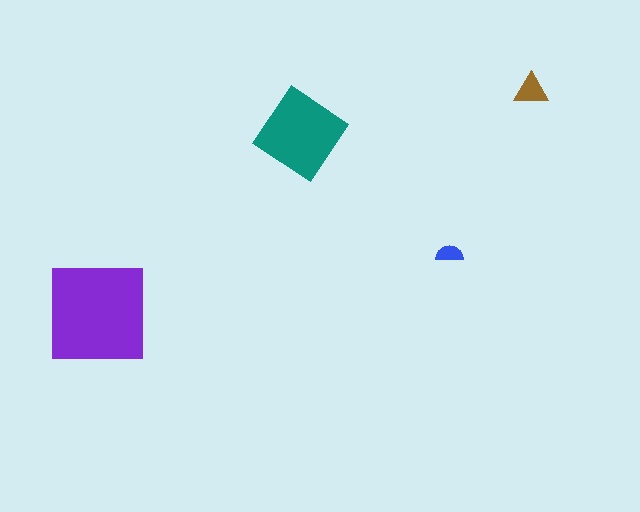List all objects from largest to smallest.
The purple square, the teal diamond, the brown triangle, the blue semicircle.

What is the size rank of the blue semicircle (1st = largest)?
4th.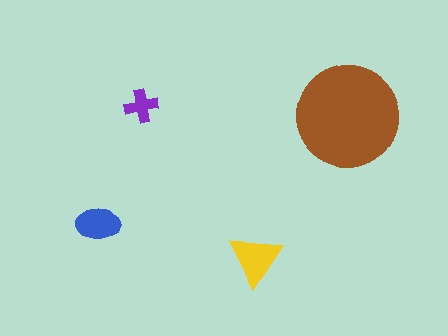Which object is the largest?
The brown circle.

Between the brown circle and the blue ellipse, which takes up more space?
The brown circle.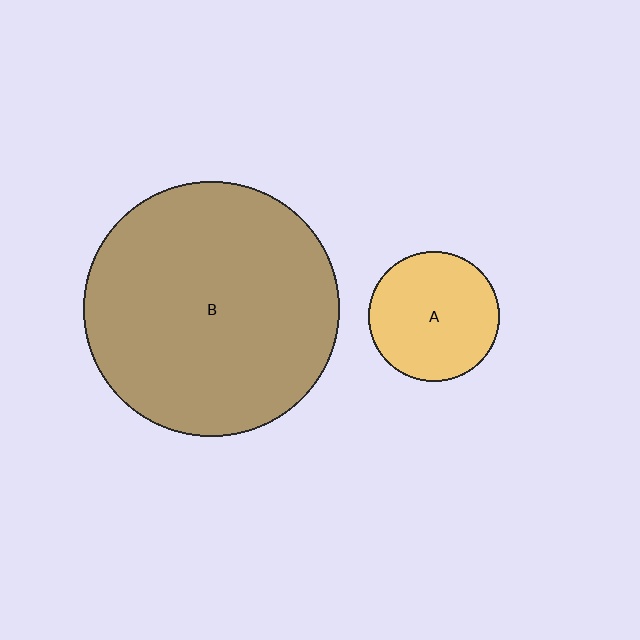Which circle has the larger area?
Circle B (brown).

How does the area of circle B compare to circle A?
Approximately 3.9 times.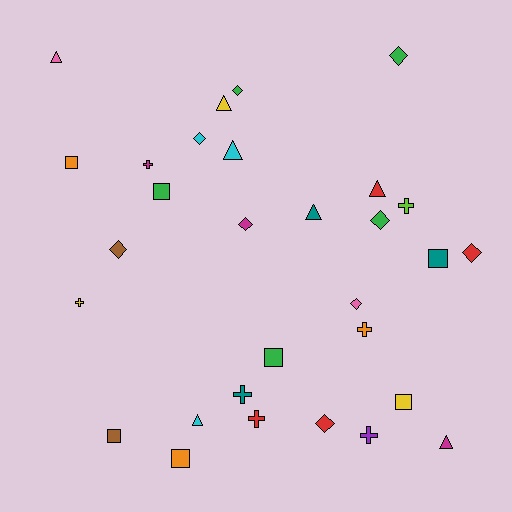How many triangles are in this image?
There are 7 triangles.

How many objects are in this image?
There are 30 objects.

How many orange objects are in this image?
There are 3 orange objects.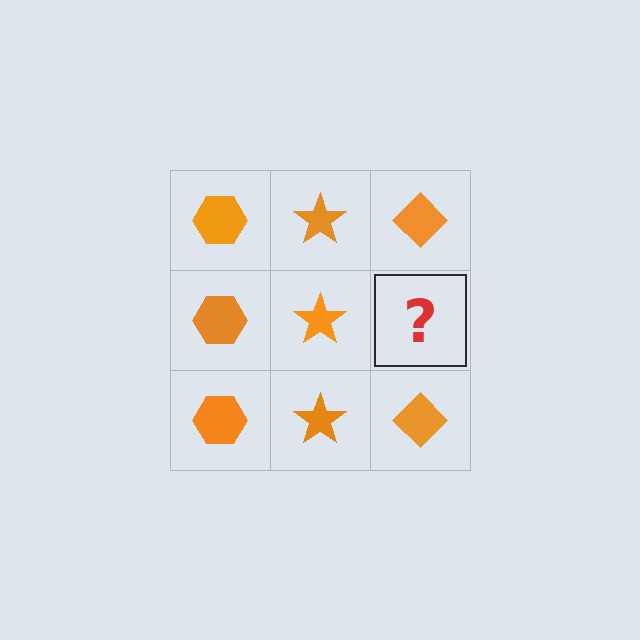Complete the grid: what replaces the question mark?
The question mark should be replaced with an orange diamond.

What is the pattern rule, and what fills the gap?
The rule is that each column has a consistent shape. The gap should be filled with an orange diamond.